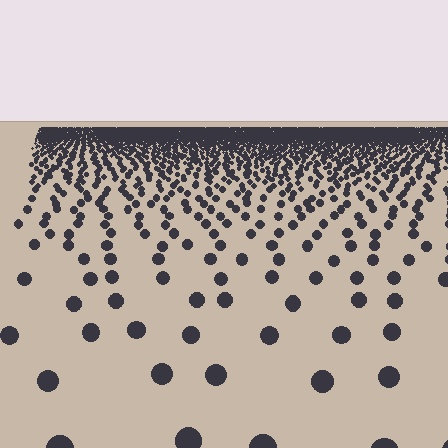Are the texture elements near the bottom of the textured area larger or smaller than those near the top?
Larger. Near the bottom, elements are closer to the viewer and appear at a bigger on-screen size.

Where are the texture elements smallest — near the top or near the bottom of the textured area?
Near the top.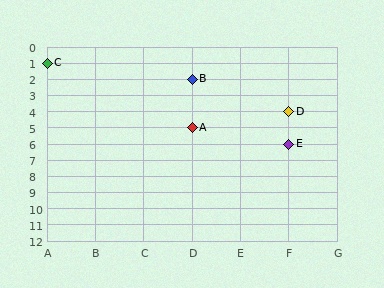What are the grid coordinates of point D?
Point D is at grid coordinates (F, 4).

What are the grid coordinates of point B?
Point B is at grid coordinates (D, 2).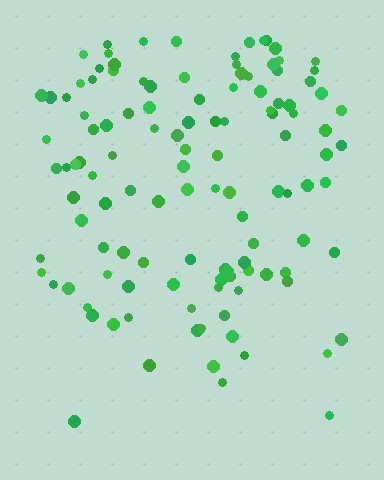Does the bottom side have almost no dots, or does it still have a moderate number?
Still a moderate number, just noticeably fewer than the top.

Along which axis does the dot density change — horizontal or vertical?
Vertical.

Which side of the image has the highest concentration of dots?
The top.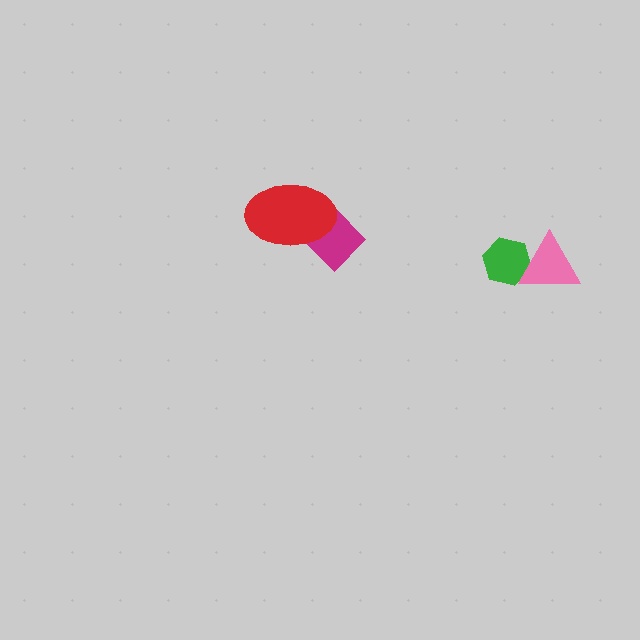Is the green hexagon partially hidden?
Yes, it is partially covered by another shape.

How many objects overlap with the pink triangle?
1 object overlaps with the pink triangle.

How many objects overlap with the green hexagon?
1 object overlaps with the green hexagon.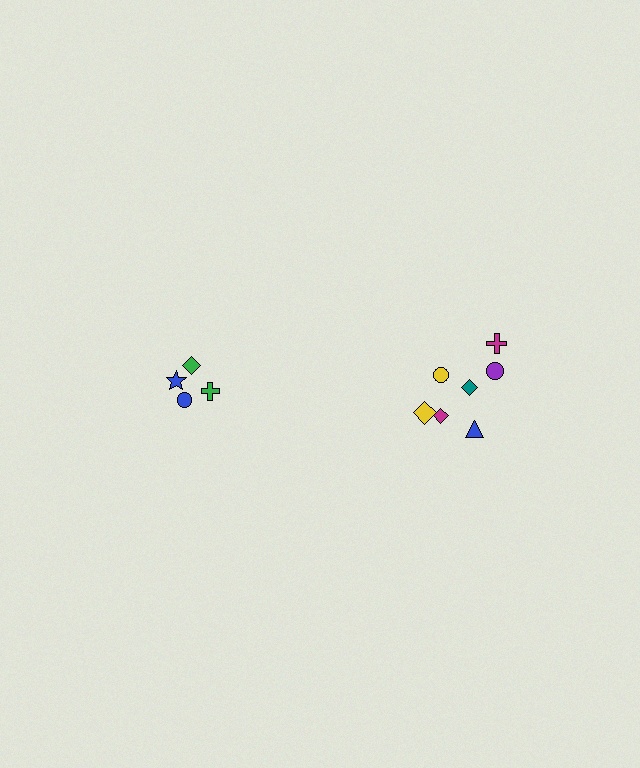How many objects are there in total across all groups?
There are 11 objects.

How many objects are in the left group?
There are 4 objects.